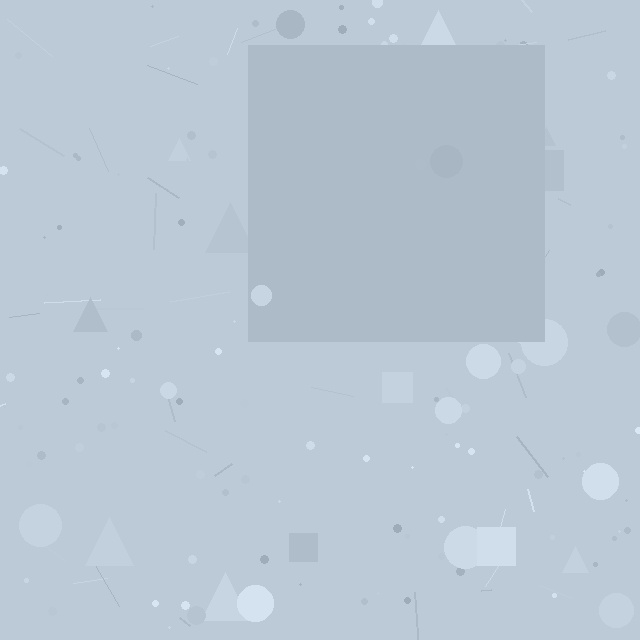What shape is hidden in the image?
A square is hidden in the image.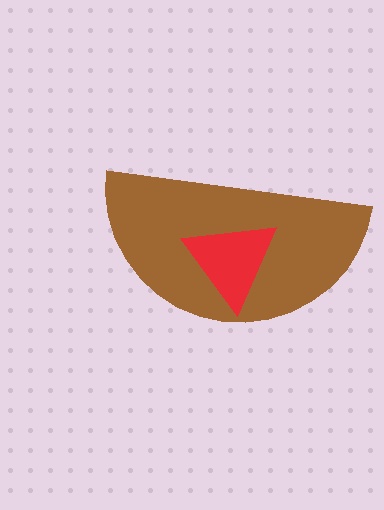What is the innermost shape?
The red triangle.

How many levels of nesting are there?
2.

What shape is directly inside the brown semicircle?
The red triangle.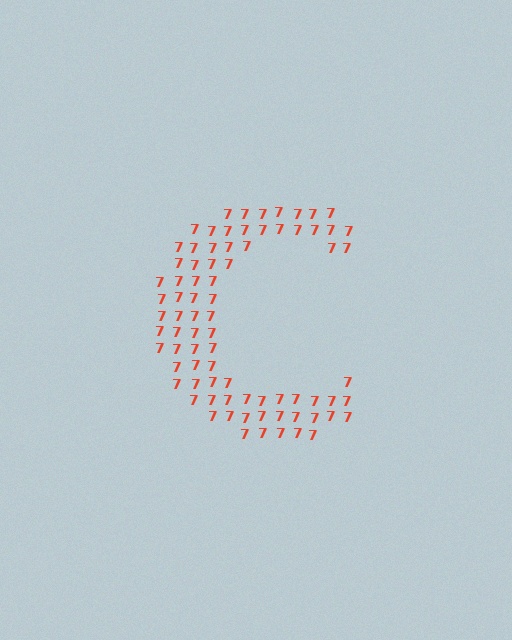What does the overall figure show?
The overall figure shows the letter C.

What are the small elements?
The small elements are digit 7's.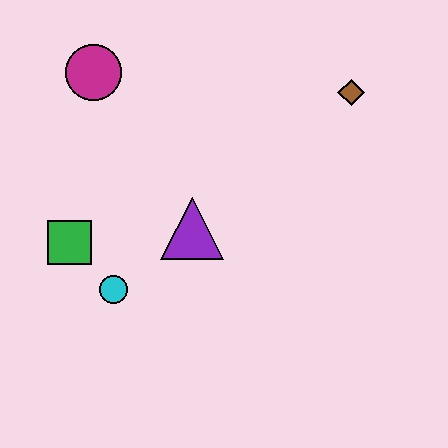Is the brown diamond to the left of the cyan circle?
No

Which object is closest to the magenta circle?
The green square is closest to the magenta circle.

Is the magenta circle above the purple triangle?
Yes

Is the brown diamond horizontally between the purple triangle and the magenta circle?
No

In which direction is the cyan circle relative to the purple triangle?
The cyan circle is to the left of the purple triangle.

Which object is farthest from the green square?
The brown diamond is farthest from the green square.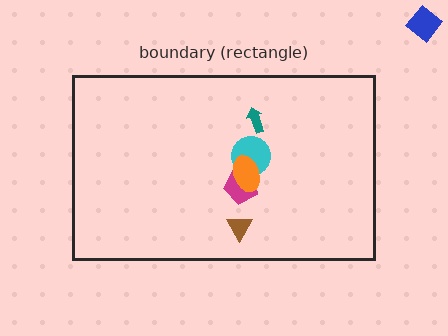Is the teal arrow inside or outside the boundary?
Inside.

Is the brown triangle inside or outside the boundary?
Inside.